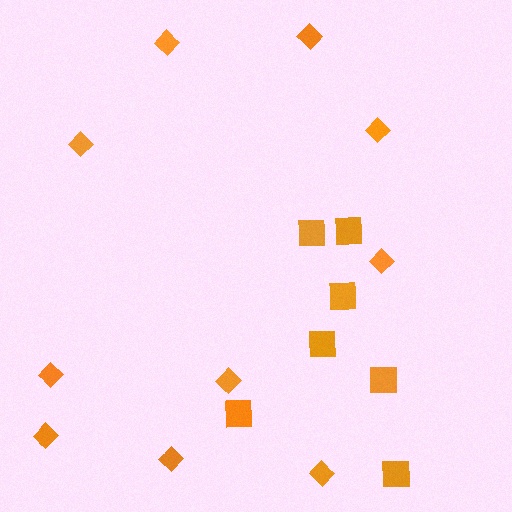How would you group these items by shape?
There are 2 groups: one group of diamonds (10) and one group of squares (7).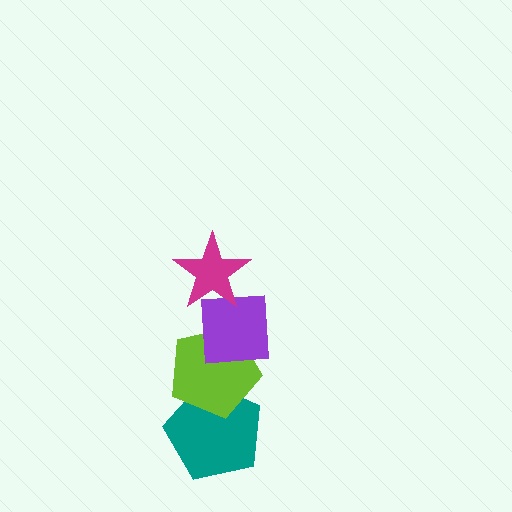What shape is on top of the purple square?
The magenta star is on top of the purple square.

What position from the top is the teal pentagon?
The teal pentagon is 4th from the top.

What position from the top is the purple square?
The purple square is 2nd from the top.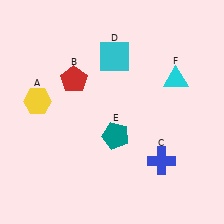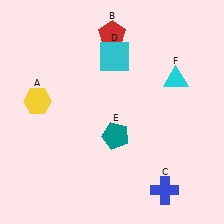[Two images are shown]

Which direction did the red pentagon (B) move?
The red pentagon (B) moved up.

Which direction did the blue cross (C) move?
The blue cross (C) moved down.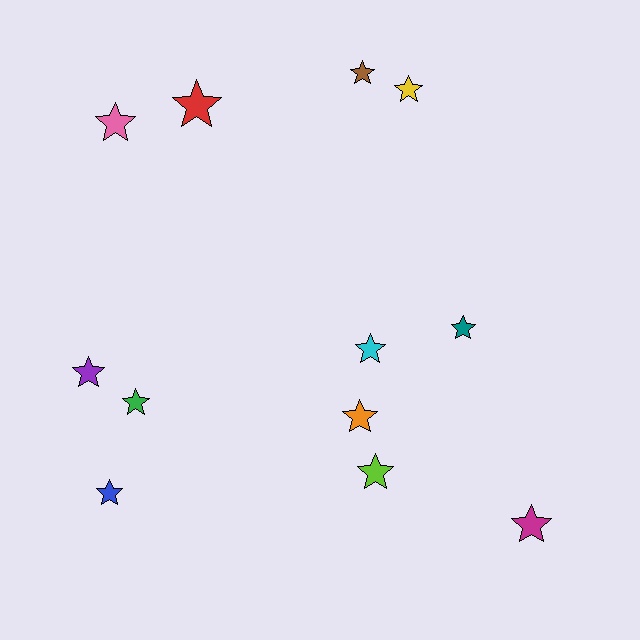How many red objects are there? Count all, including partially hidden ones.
There is 1 red object.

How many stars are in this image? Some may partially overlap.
There are 12 stars.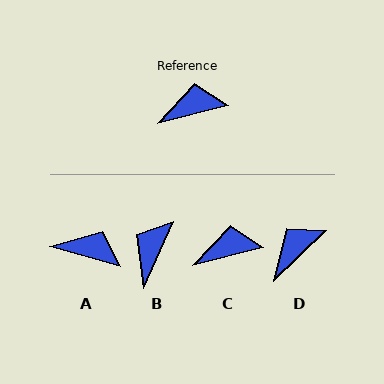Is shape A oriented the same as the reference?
No, it is off by about 30 degrees.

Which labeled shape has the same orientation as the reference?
C.